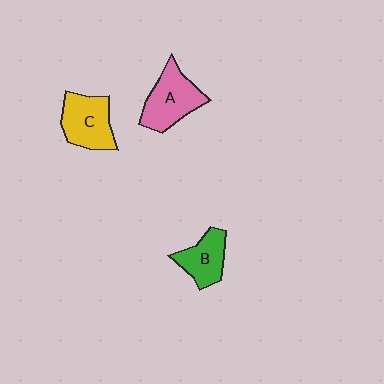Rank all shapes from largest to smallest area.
From largest to smallest: A (pink), C (yellow), B (green).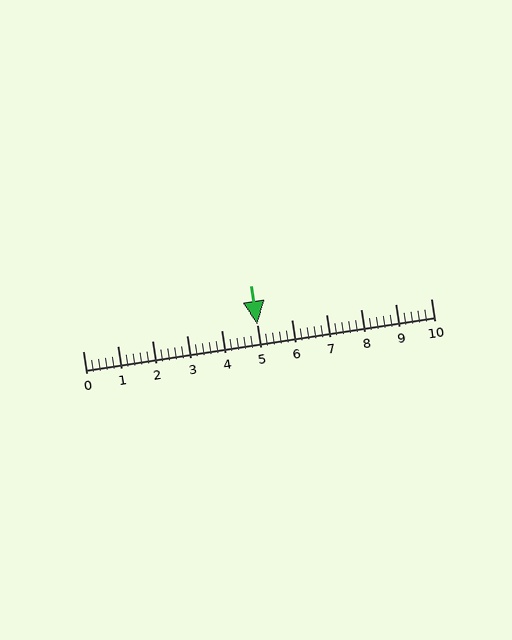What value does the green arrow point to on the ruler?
The green arrow points to approximately 5.0.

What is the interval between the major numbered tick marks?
The major tick marks are spaced 1 units apart.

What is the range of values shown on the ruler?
The ruler shows values from 0 to 10.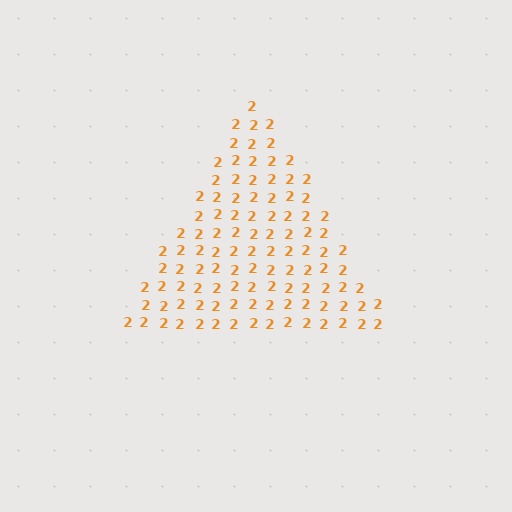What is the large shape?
The large shape is a triangle.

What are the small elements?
The small elements are digit 2's.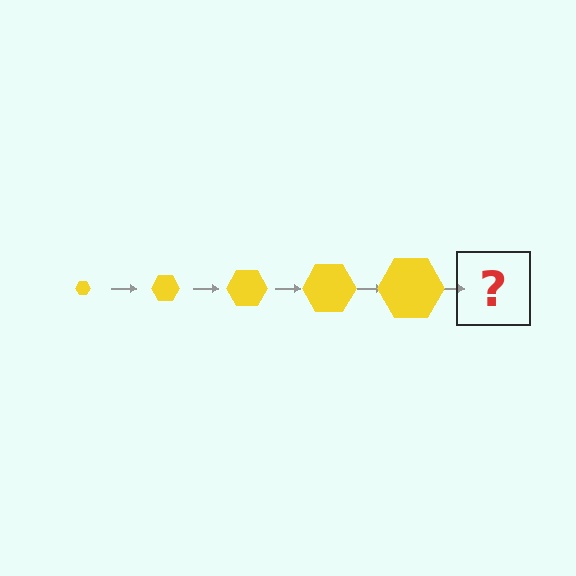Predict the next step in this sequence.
The next step is a yellow hexagon, larger than the previous one.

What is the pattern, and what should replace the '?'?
The pattern is that the hexagon gets progressively larger each step. The '?' should be a yellow hexagon, larger than the previous one.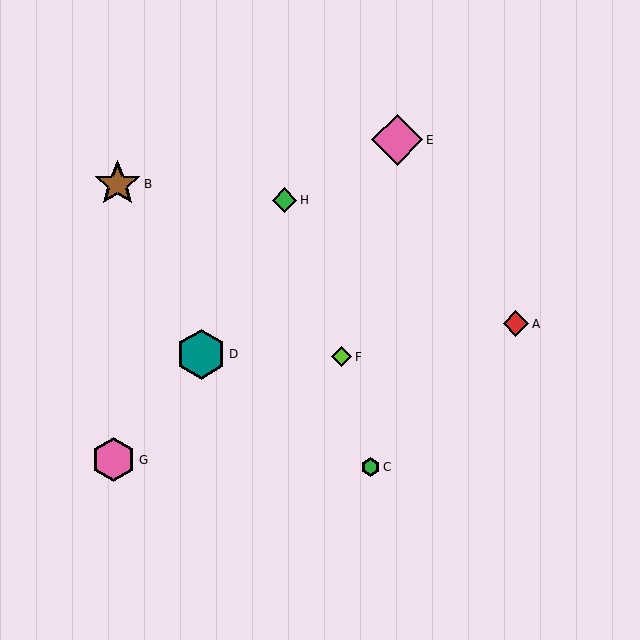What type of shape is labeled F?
Shape F is a lime diamond.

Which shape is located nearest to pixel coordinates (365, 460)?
The green hexagon (labeled C) at (370, 467) is nearest to that location.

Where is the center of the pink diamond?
The center of the pink diamond is at (397, 140).